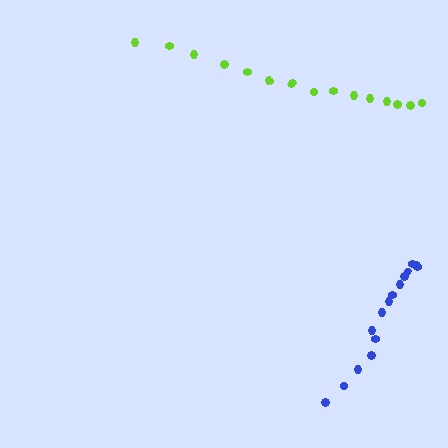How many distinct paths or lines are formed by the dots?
There are 2 distinct paths.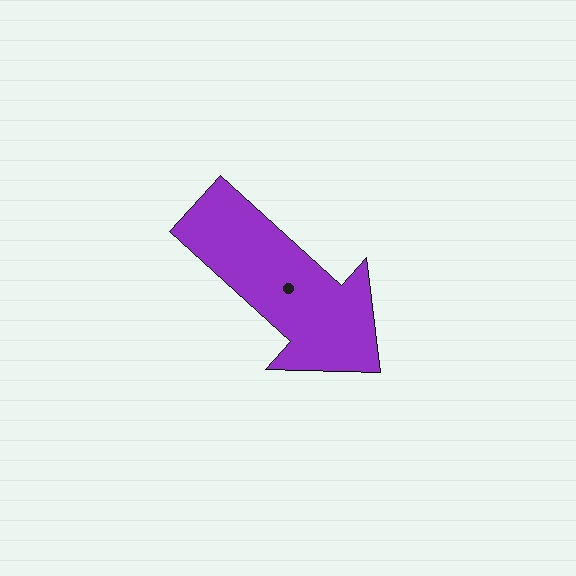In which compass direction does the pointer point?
Southeast.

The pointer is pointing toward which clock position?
Roughly 4 o'clock.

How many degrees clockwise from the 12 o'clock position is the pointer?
Approximately 132 degrees.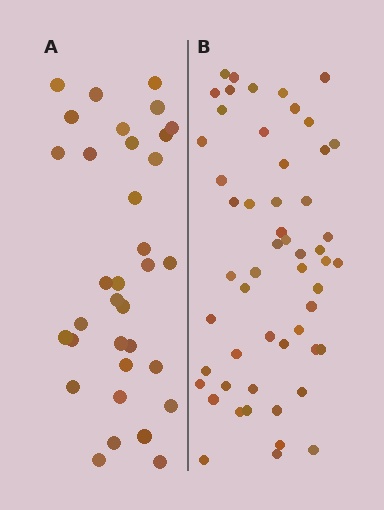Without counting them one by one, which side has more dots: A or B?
Region B (the right region) has more dots.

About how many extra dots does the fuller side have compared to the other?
Region B has approximately 20 more dots than region A.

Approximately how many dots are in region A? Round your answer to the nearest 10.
About 30 dots. (The exact count is 34, which rounds to 30.)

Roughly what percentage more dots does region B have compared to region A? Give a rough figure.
About 60% more.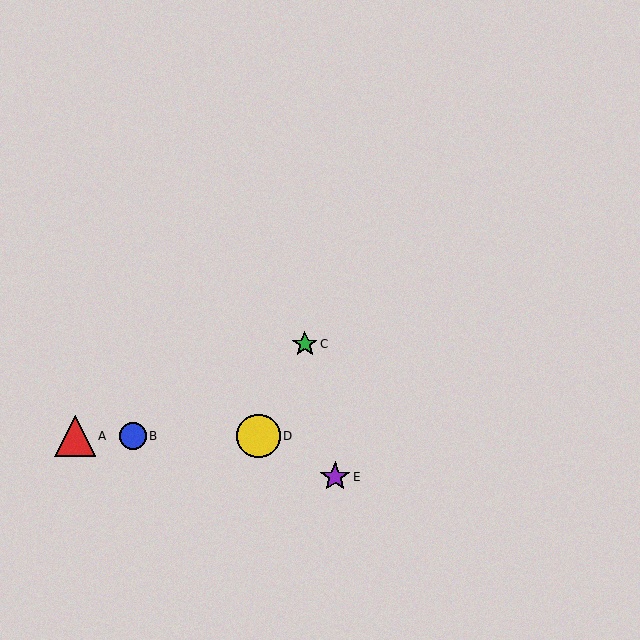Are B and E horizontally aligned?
No, B is at y≈436 and E is at y≈477.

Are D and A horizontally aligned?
Yes, both are at y≈436.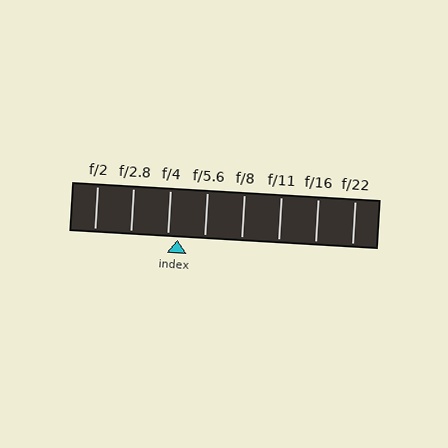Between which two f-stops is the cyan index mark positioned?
The index mark is between f/4 and f/5.6.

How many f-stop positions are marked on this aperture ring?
There are 8 f-stop positions marked.